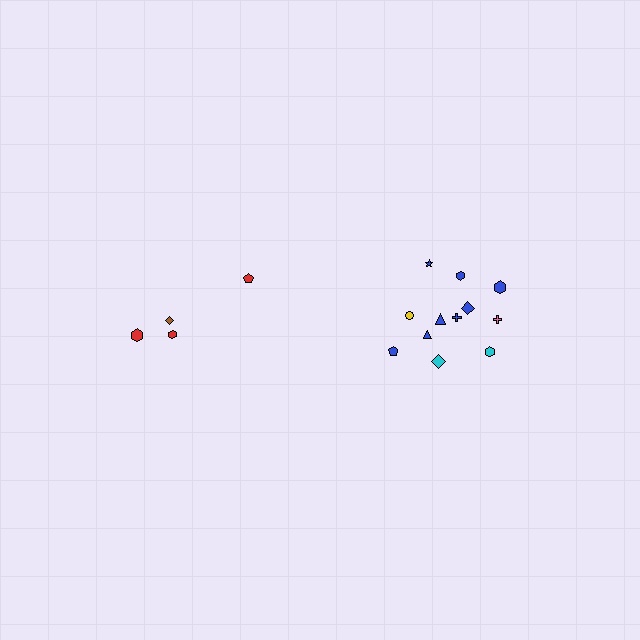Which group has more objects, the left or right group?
The right group.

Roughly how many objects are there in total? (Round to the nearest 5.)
Roughly 15 objects in total.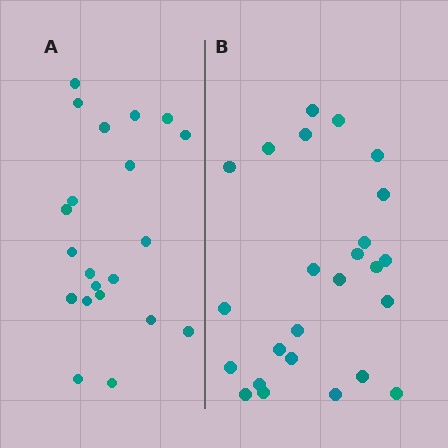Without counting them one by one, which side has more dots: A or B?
Region B (the right region) has more dots.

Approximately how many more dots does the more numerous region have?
Region B has about 4 more dots than region A.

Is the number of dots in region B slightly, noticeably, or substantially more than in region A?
Region B has only slightly more — the two regions are fairly close. The ratio is roughly 1.2 to 1.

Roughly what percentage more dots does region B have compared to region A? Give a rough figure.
About 20% more.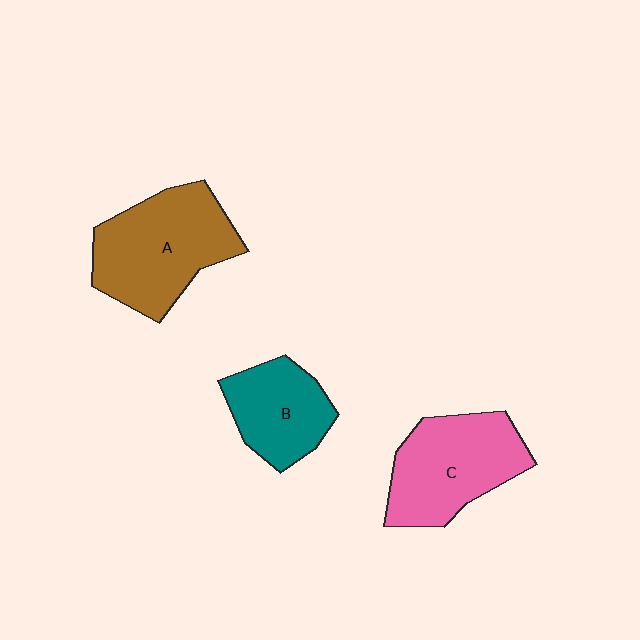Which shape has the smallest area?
Shape B (teal).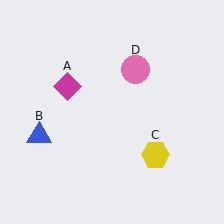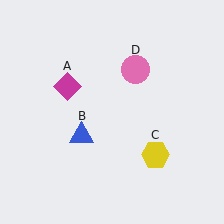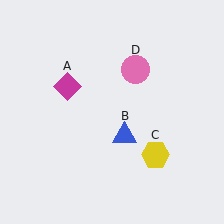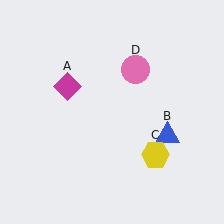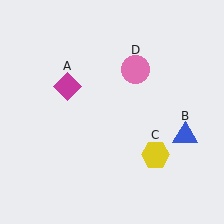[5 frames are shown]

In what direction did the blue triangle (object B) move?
The blue triangle (object B) moved right.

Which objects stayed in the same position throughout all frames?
Magenta diamond (object A) and yellow hexagon (object C) and pink circle (object D) remained stationary.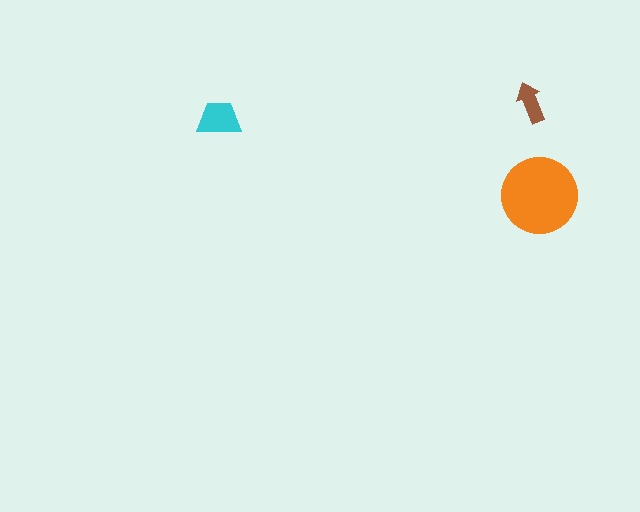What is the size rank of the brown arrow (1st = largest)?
3rd.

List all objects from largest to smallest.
The orange circle, the cyan trapezoid, the brown arrow.